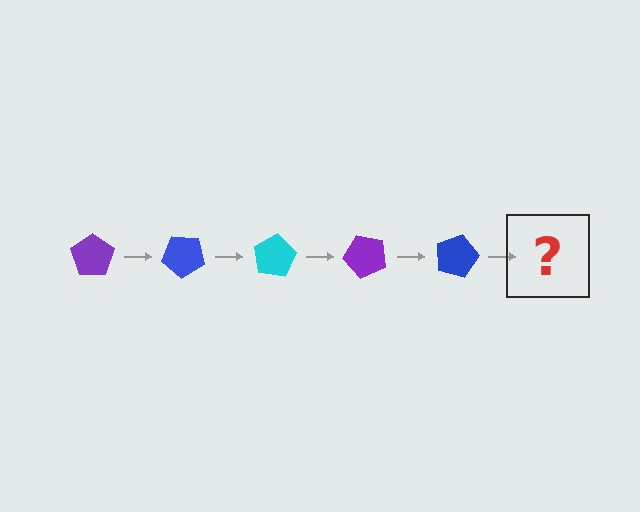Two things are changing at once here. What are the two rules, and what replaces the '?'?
The two rules are that it rotates 40 degrees each step and the color cycles through purple, blue, and cyan. The '?' should be a cyan pentagon, rotated 200 degrees from the start.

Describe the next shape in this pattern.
It should be a cyan pentagon, rotated 200 degrees from the start.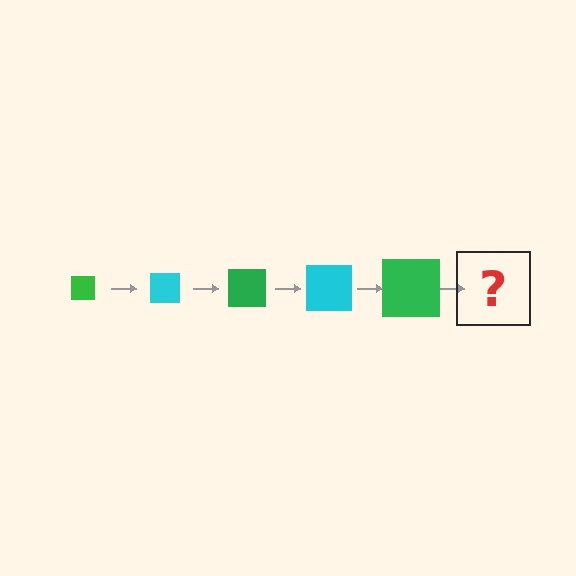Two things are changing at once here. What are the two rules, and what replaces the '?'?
The two rules are that the square grows larger each step and the color cycles through green and cyan. The '?' should be a cyan square, larger than the previous one.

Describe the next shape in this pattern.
It should be a cyan square, larger than the previous one.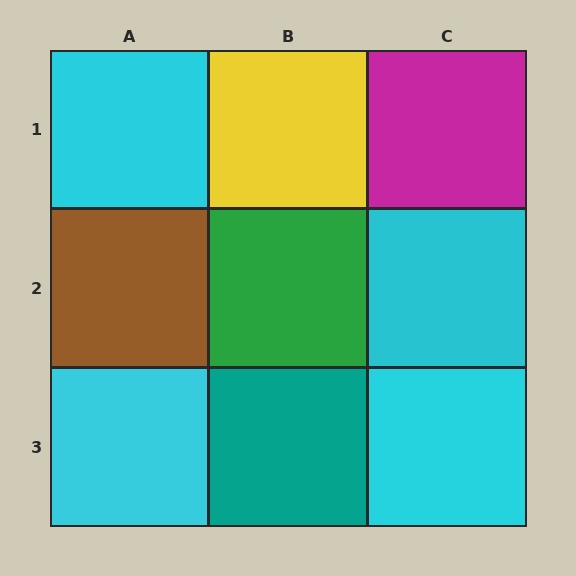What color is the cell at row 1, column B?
Yellow.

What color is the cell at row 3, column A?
Cyan.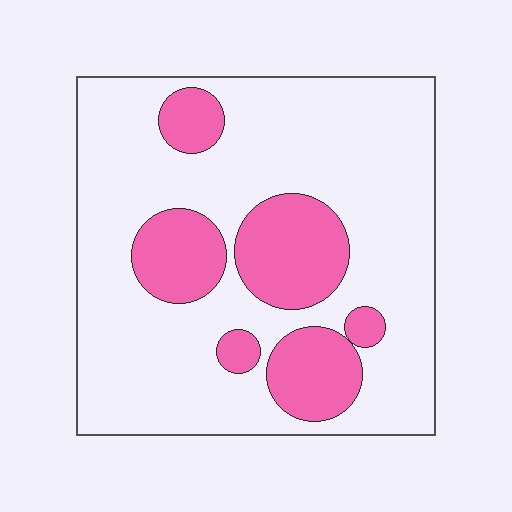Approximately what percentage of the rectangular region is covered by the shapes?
Approximately 25%.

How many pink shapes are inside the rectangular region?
6.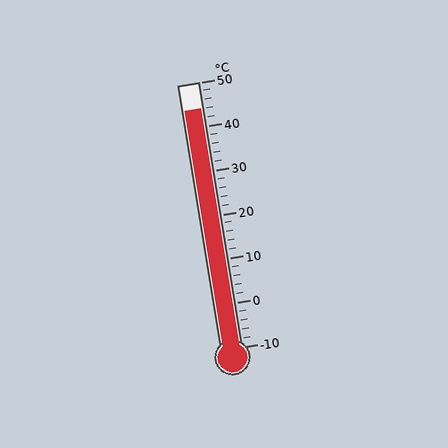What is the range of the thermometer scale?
The thermometer scale ranges from -10°C to 50°C.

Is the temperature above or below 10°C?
The temperature is above 10°C.